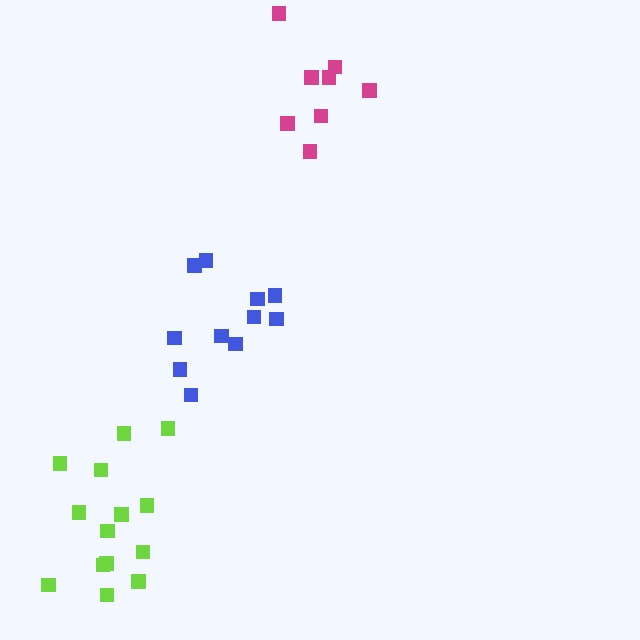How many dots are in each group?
Group 1: 11 dots, Group 2: 14 dots, Group 3: 8 dots (33 total).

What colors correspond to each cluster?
The clusters are colored: blue, lime, magenta.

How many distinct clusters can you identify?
There are 3 distinct clusters.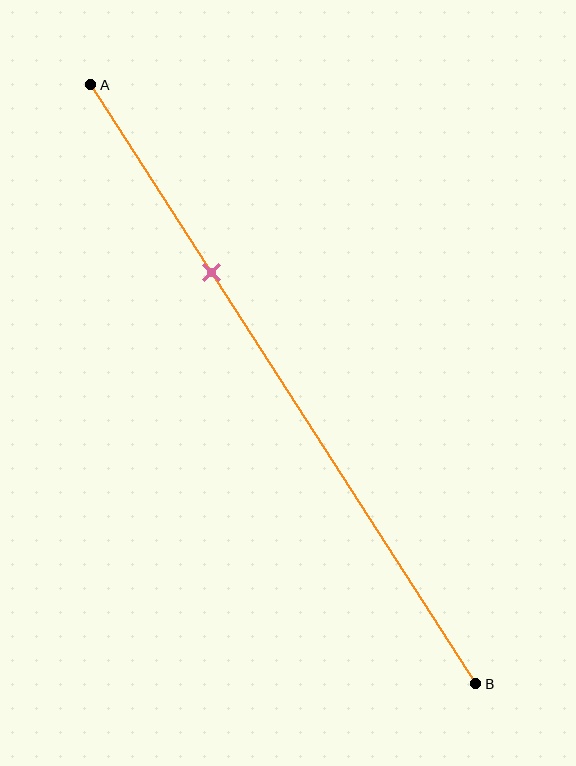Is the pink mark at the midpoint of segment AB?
No, the mark is at about 30% from A, not at the 50% midpoint.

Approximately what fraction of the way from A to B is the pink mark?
The pink mark is approximately 30% of the way from A to B.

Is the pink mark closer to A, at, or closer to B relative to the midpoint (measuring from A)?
The pink mark is closer to point A than the midpoint of segment AB.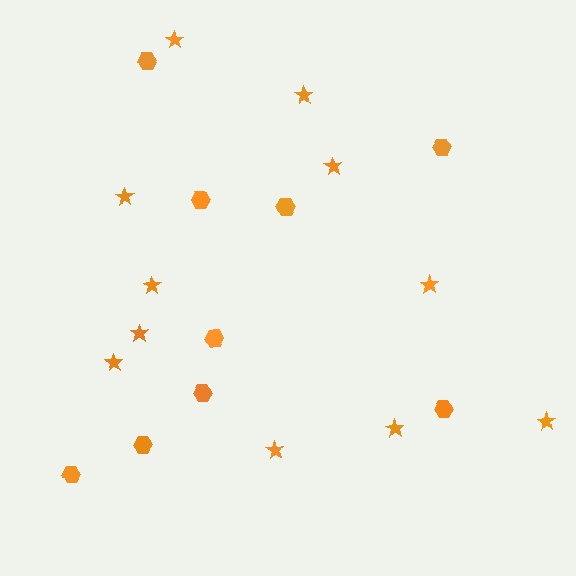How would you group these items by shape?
There are 2 groups: one group of hexagons (9) and one group of stars (11).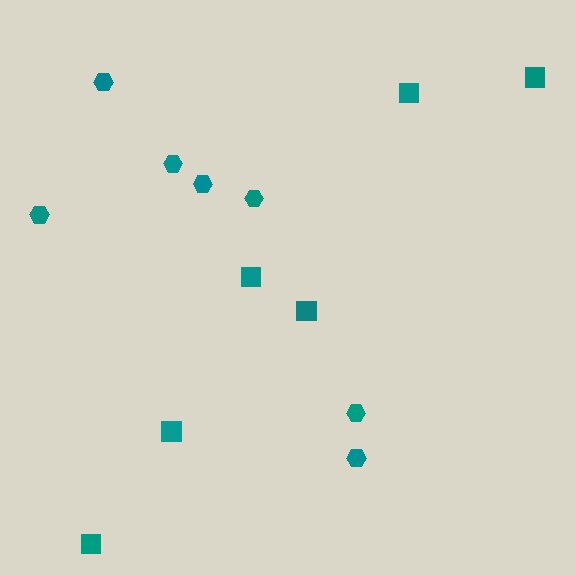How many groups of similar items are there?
There are 2 groups: one group of squares (6) and one group of hexagons (7).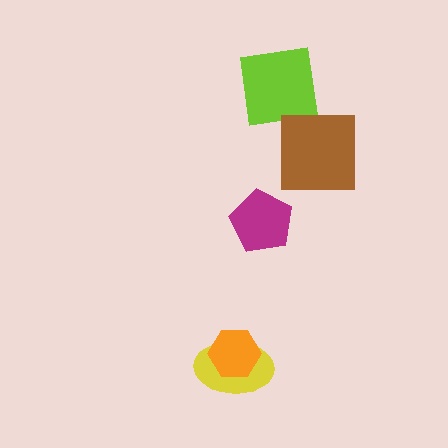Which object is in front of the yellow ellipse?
The orange hexagon is in front of the yellow ellipse.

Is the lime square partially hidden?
No, no other shape covers it.